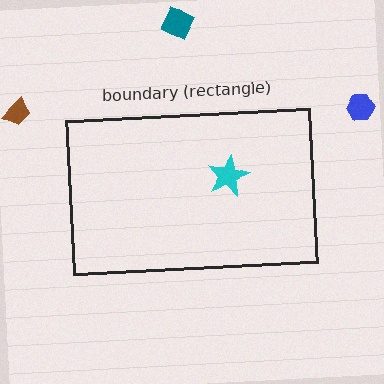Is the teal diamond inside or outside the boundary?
Outside.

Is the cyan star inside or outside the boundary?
Inside.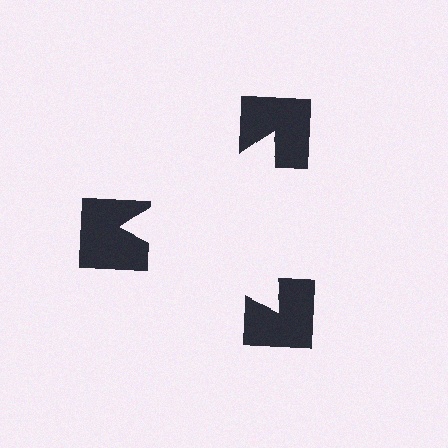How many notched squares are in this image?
There are 3 — one at each vertex of the illusory triangle.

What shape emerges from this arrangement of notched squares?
An illusory triangle — its edges are inferred from the aligned wedge cuts in the notched squares, not physically drawn.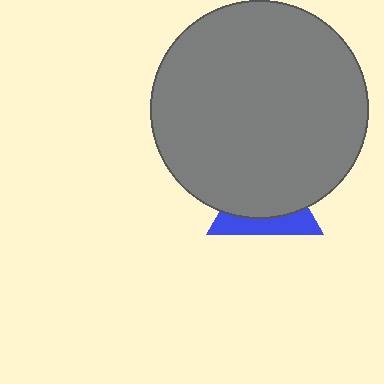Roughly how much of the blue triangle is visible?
A small part of it is visible (roughly 35%).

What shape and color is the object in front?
The object in front is a gray circle.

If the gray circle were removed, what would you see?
You would see the complete blue triangle.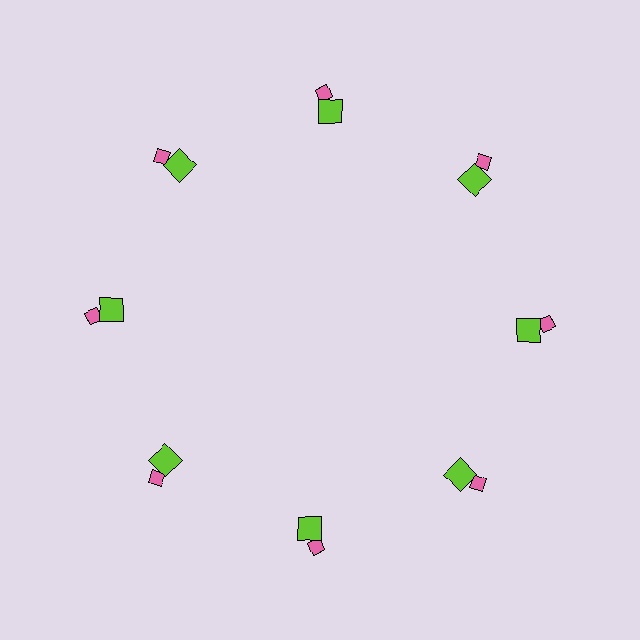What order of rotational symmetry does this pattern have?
This pattern has 8-fold rotational symmetry.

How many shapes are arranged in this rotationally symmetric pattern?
There are 16 shapes, arranged in 8 groups of 2.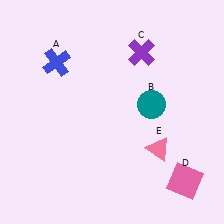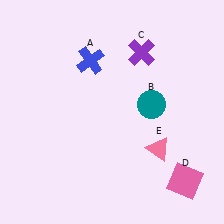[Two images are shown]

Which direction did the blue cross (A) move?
The blue cross (A) moved right.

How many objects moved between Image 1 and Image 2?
1 object moved between the two images.